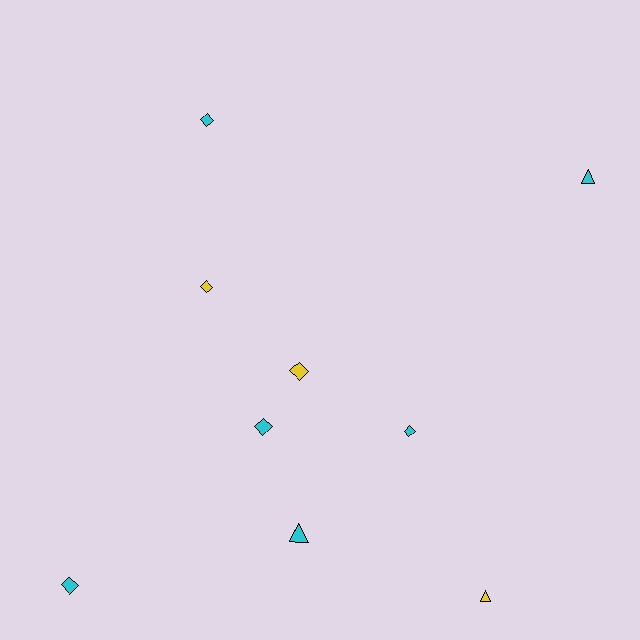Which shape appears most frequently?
Diamond, with 6 objects.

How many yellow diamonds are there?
There are 2 yellow diamonds.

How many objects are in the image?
There are 9 objects.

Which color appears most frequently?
Cyan, with 6 objects.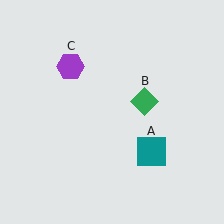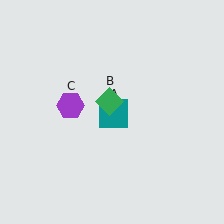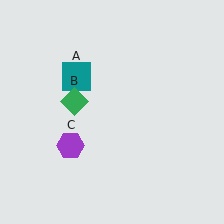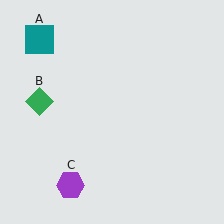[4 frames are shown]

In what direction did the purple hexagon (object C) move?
The purple hexagon (object C) moved down.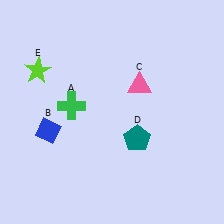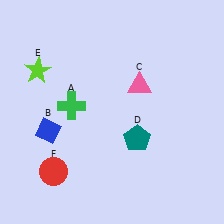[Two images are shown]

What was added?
A red circle (F) was added in Image 2.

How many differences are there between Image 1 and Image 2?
There is 1 difference between the two images.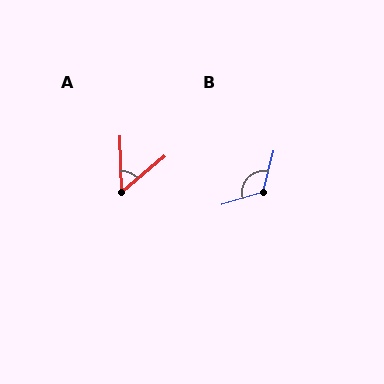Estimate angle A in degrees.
Approximately 51 degrees.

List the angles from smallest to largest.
A (51°), B (121°).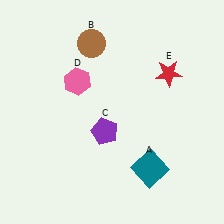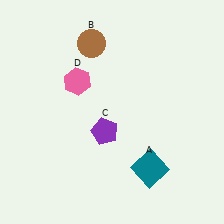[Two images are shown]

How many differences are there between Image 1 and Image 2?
There is 1 difference between the two images.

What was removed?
The red star (E) was removed in Image 2.